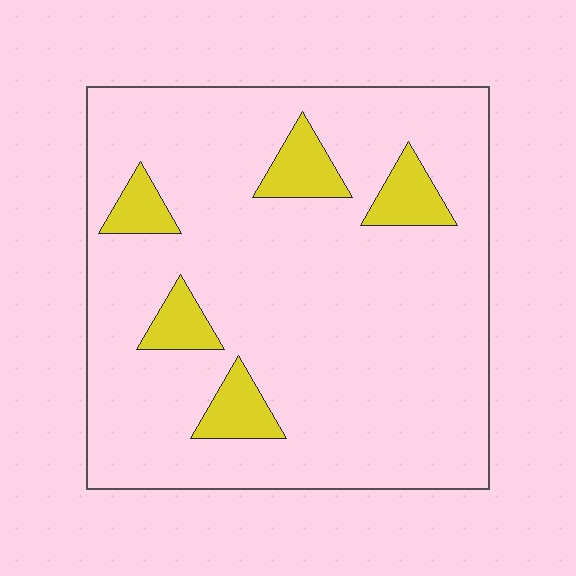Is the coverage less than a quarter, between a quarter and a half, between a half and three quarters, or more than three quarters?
Less than a quarter.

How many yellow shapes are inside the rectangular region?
5.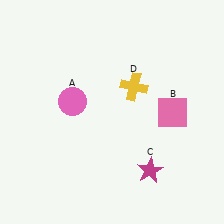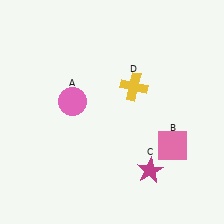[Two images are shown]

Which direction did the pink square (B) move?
The pink square (B) moved down.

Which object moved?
The pink square (B) moved down.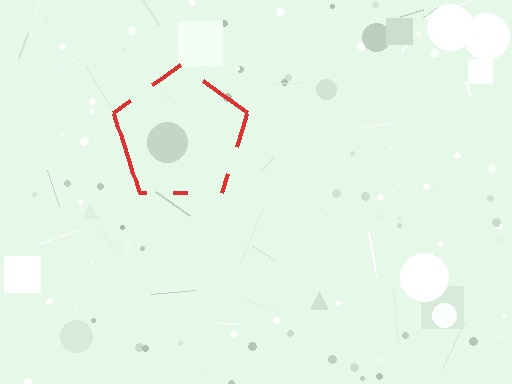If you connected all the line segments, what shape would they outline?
They would outline a pentagon.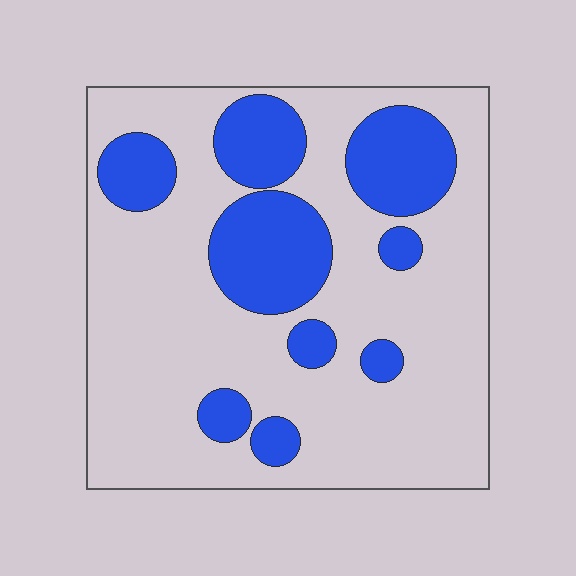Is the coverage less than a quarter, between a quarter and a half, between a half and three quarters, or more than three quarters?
Between a quarter and a half.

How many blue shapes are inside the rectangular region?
9.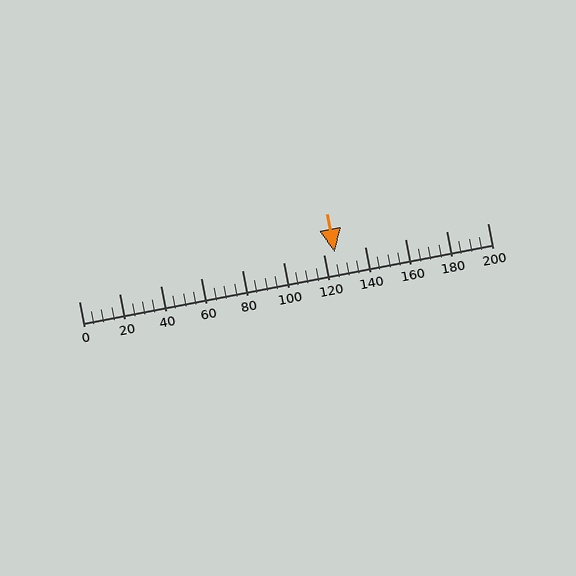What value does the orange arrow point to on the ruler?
The orange arrow points to approximately 125.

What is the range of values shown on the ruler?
The ruler shows values from 0 to 200.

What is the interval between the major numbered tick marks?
The major tick marks are spaced 20 units apart.